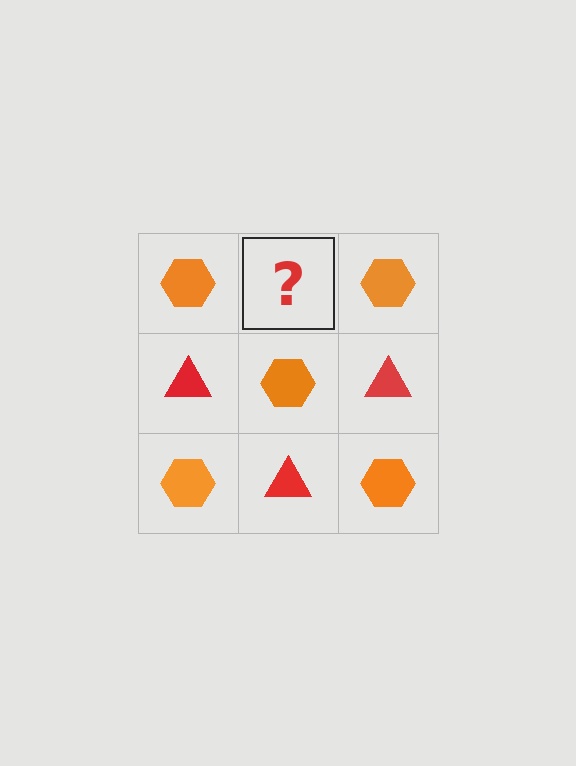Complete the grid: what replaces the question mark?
The question mark should be replaced with a red triangle.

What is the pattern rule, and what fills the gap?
The rule is that it alternates orange hexagon and red triangle in a checkerboard pattern. The gap should be filled with a red triangle.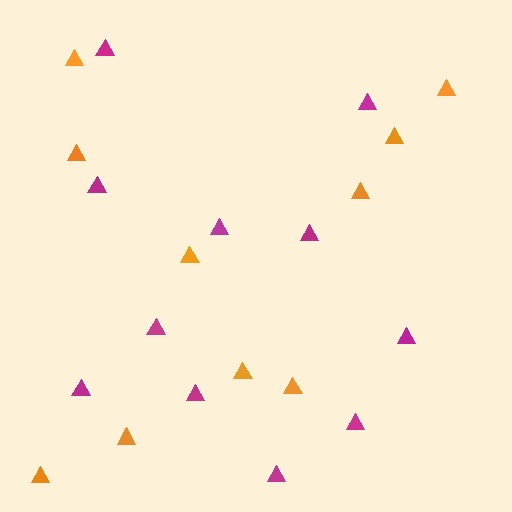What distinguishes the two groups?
There are 2 groups: one group of magenta triangles (11) and one group of orange triangles (10).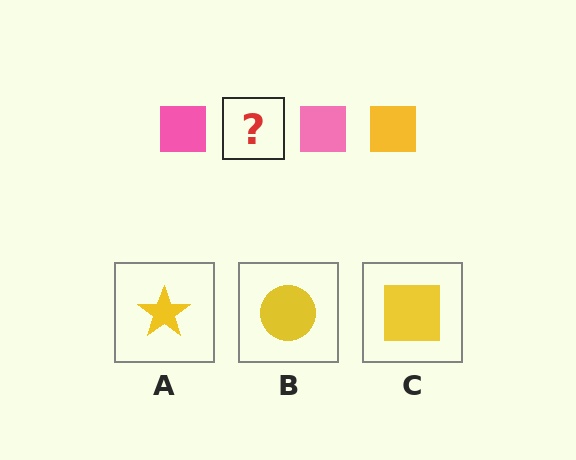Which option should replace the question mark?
Option C.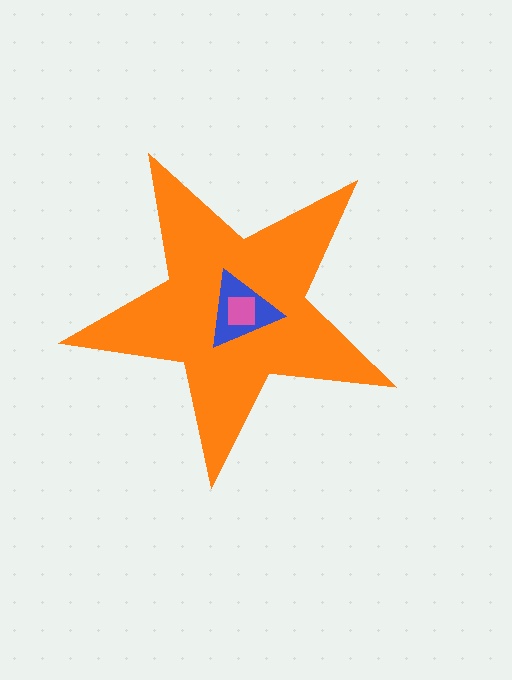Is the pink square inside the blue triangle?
Yes.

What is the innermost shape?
The pink square.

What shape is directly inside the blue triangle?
The pink square.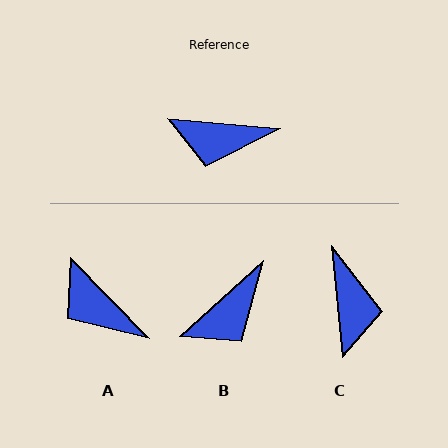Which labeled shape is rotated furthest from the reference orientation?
C, about 101 degrees away.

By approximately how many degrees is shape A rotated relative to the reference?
Approximately 41 degrees clockwise.